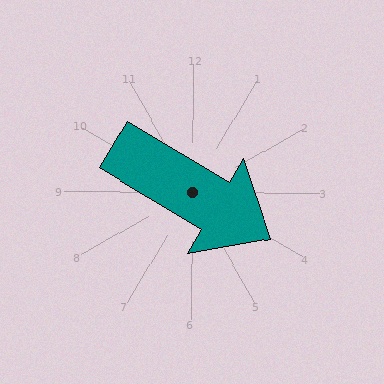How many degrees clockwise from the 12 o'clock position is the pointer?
Approximately 121 degrees.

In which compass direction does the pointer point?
Southeast.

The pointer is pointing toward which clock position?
Roughly 4 o'clock.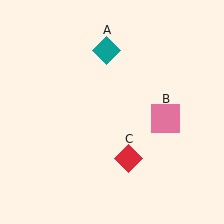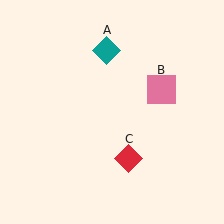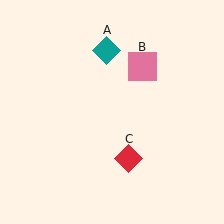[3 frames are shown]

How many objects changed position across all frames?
1 object changed position: pink square (object B).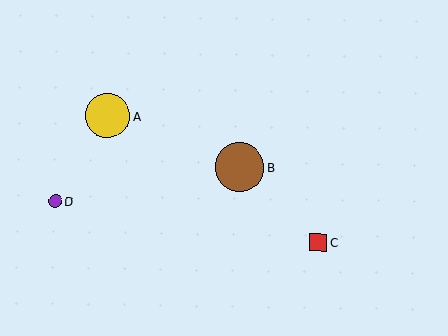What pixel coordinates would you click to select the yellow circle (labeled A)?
Click at (107, 116) to select the yellow circle A.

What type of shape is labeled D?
Shape D is a purple circle.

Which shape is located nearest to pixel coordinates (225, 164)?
The brown circle (labeled B) at (240, 167) is nearest to that location.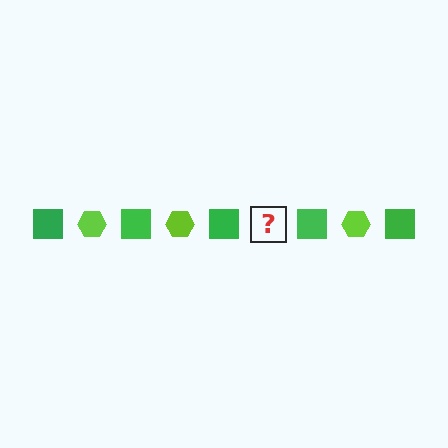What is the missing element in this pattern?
The missing element is a lime hexagon.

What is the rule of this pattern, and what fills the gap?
The rule is that the pattern alternates between green square and lime hexagon. The gap should be filled with a lime hexagon.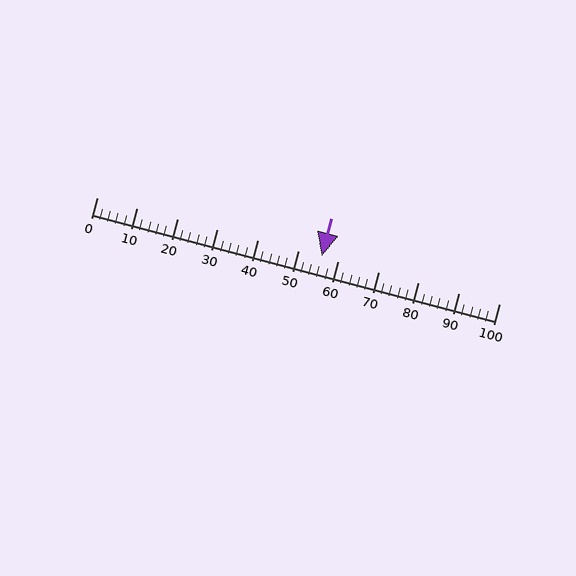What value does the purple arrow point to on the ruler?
The purple arrow points to approximately 56.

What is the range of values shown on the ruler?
The ruler shows values from 0 to 100.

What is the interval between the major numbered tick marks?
The major tick marks are spaced 10 units apart.